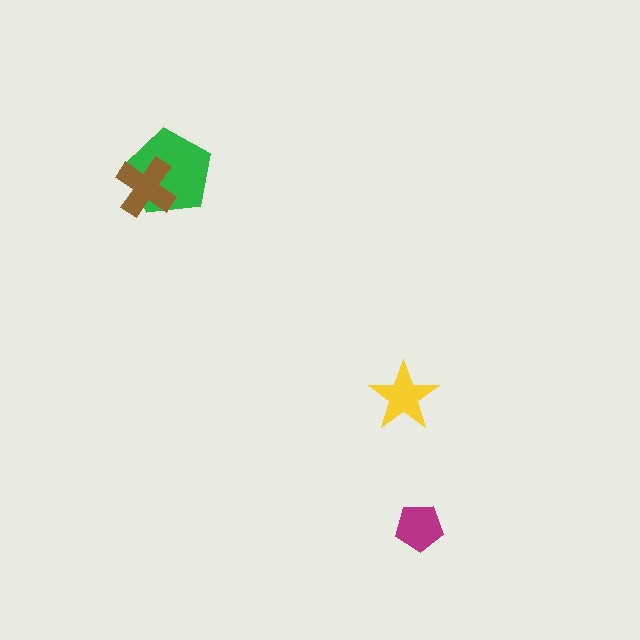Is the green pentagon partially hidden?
Yes, it is partially covered by another shape.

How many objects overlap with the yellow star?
0 objects overlap with the yellow star.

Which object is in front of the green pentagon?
The brown cross is in front of the green pentagon.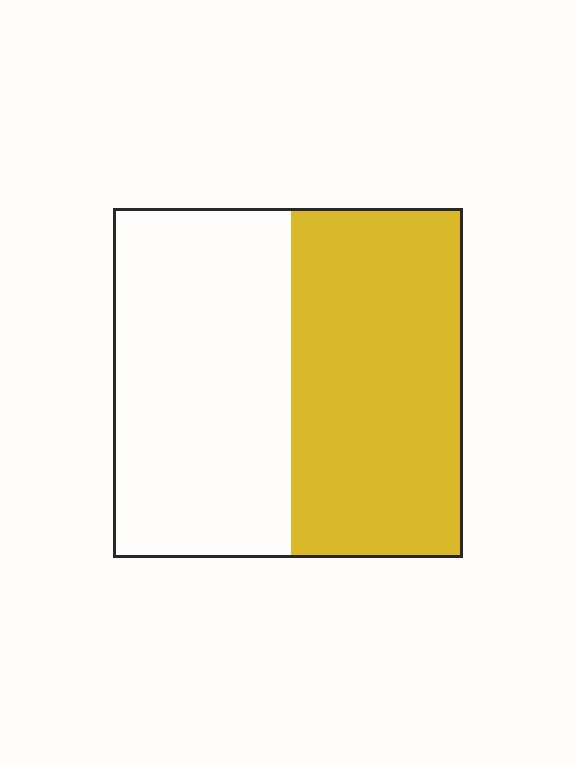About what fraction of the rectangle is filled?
About one half (1/2).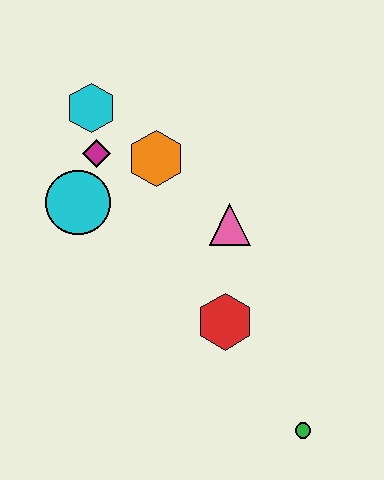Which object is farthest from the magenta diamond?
The green circle is farthest from the magenta diamond.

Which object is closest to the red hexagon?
The pink triangle is closest to the red hexagon.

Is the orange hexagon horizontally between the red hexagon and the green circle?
No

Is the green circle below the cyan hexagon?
Yes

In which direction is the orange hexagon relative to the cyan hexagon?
The orange hexagon is to the right of the cyan hexagon.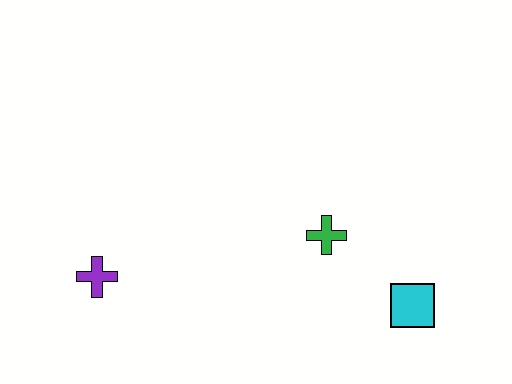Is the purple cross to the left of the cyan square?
Yes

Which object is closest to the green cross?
The cyan square is closest to the green cross.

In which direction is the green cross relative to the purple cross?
The green cross is to the right of the purple cross.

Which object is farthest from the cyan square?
The purple cross is farthest from the cyan square.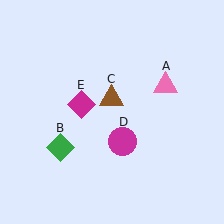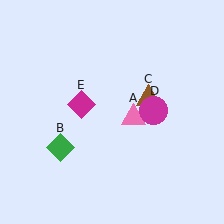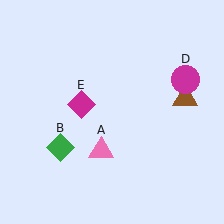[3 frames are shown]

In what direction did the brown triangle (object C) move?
The brown triangle (object C) moved right.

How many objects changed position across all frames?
3 objects changed position: pink triangle (object A), brown triangle (object C), magenta circle (object D).